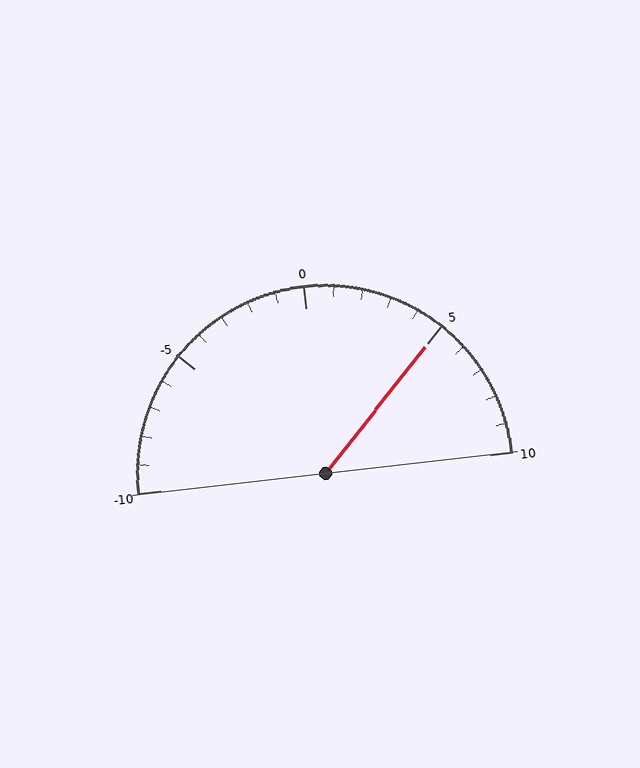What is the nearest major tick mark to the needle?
The nearest major tick mark is 5.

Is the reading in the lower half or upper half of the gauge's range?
The reading is in the upper half of the range (-10 to 10).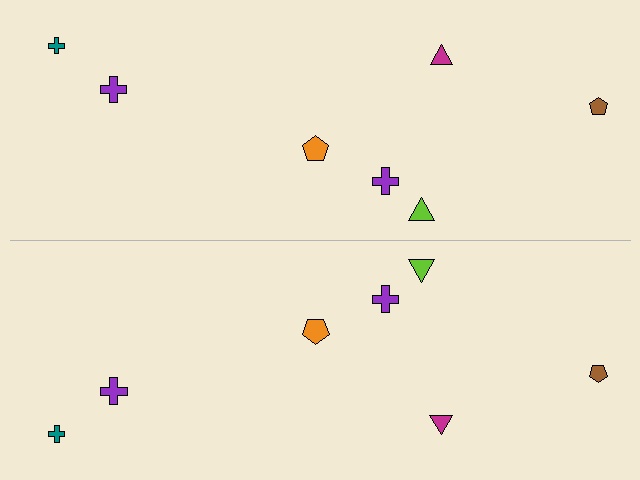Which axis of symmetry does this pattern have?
The pattern has a horizontal axis of symmetry running through the center of the image.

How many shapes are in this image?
There are 14 shapes in this image.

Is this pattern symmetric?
Yes, this pattern has bilateral (reflection) symmetry.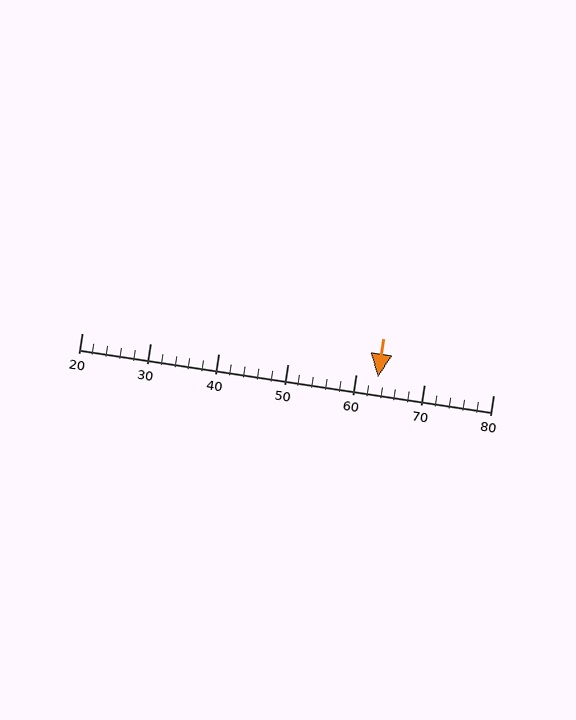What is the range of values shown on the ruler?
The ruler shows values from 20 to 80.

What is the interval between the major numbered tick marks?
The major tick marks are spaced 10 units apart.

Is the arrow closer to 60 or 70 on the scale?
The arrow is closer to 60.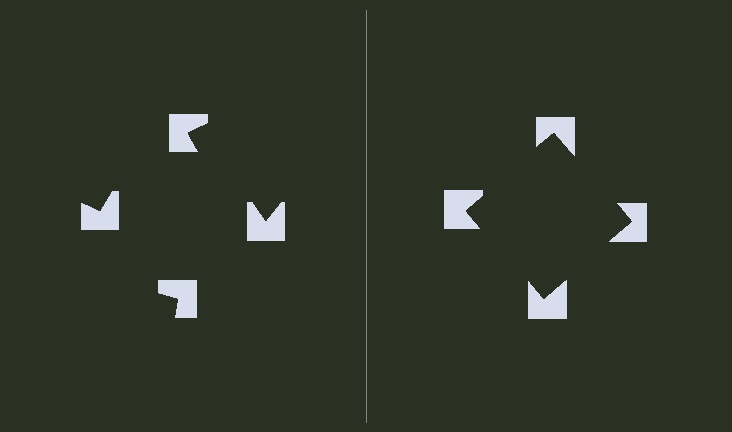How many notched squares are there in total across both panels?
8 — 4 on each side.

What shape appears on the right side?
An illusory square.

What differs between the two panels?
The notched squares are positioned identically on both sides; only the wedge orientations differ. On the right they align to a square; on the left they are misaligned.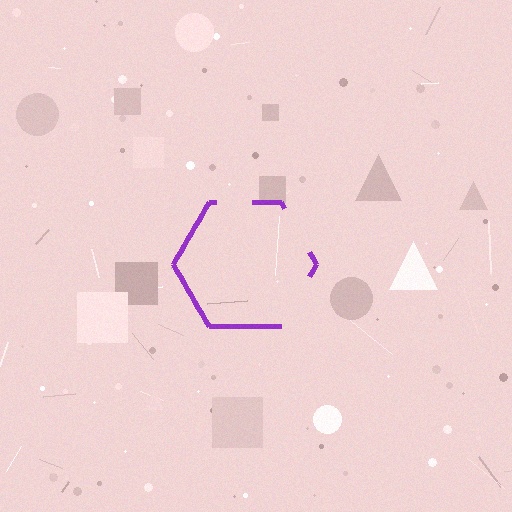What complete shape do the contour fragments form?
The contour fragments form a hexagon.